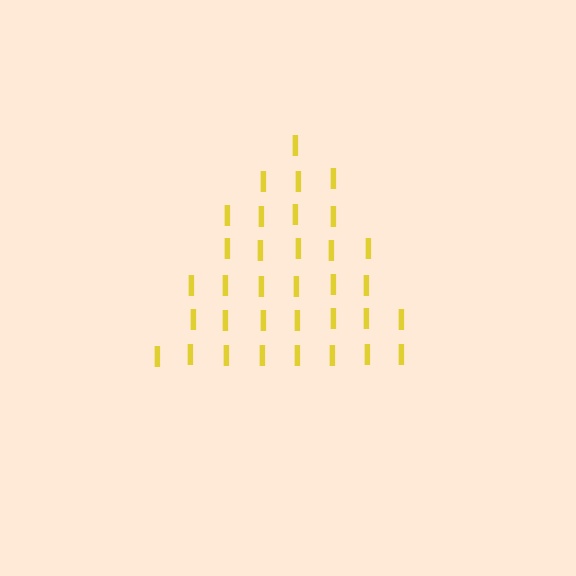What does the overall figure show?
The overall figure shows a triangle.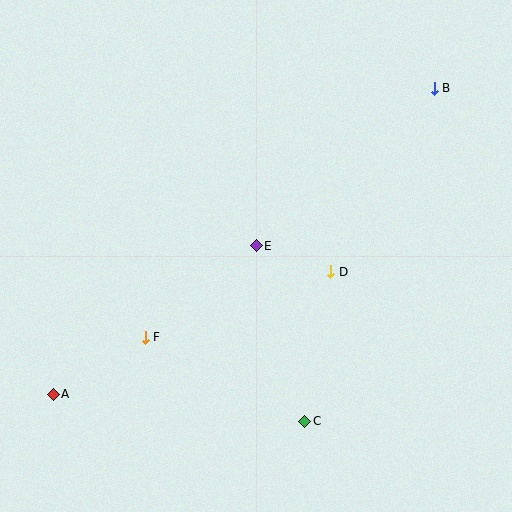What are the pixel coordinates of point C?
Point C is at (305, 421).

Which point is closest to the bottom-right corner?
Point C is closest to the bottom-right corner.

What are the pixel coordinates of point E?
Point E is at (256, 246).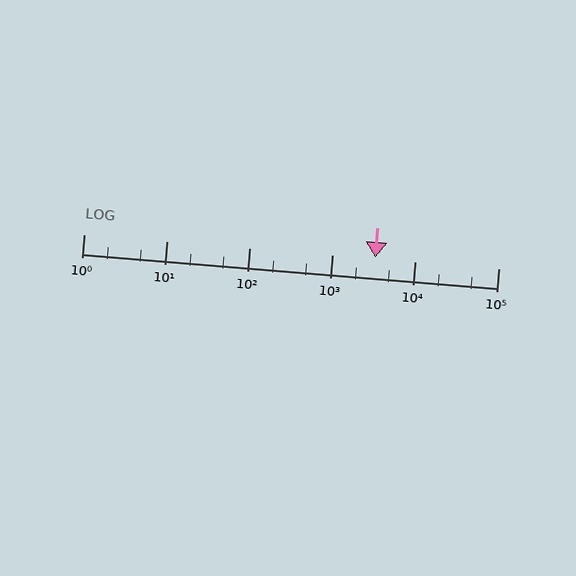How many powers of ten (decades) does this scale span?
The scale spans 5 decades, from 1 to 100000.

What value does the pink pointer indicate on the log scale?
The pointer indicates approximately 3300.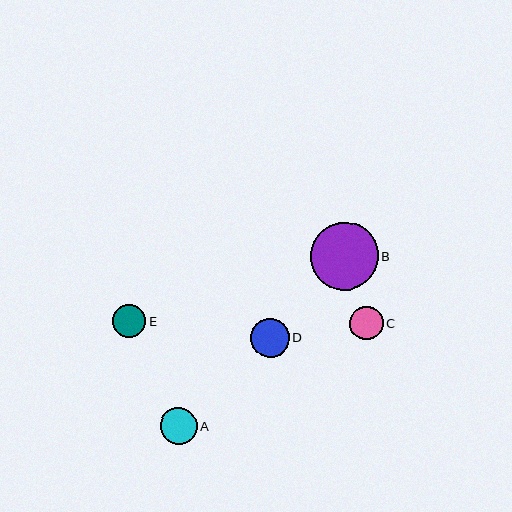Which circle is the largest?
Circle B is the largest with a size of approximately 68 pixels.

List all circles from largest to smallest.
From largest to smallest: B, D, A, C, E.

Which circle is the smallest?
Circle E is the smallest with a size of approximately 33 pixels.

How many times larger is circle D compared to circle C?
Circle D is approximately 1.2 times the size of circle C.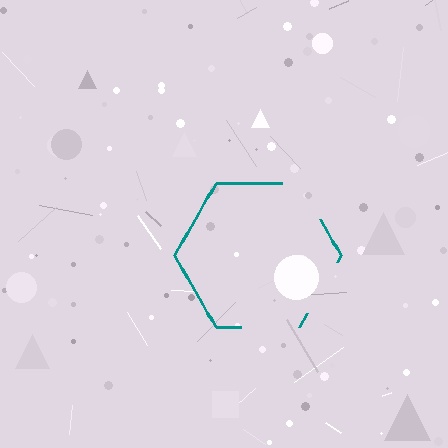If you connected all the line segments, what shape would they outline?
They would outline a hexagon.